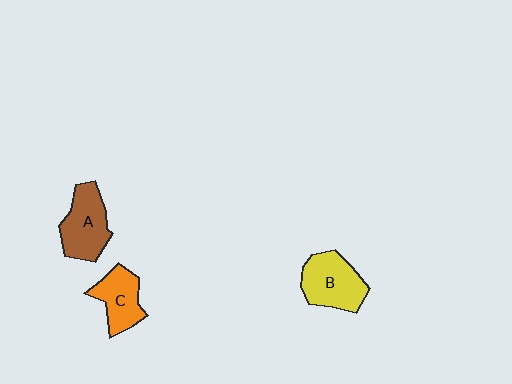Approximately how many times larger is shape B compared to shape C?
Approximately 1.3 times.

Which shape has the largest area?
Shape B (yellow).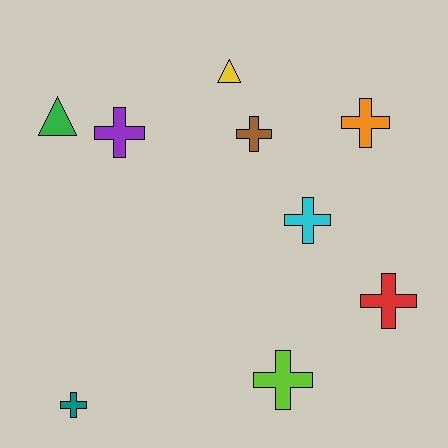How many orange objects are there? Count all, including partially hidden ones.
There is 1 orange object.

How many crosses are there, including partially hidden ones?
There are 7 crosses.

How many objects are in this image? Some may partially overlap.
There are 9 objects.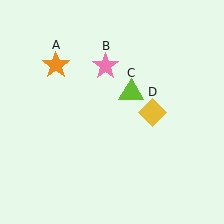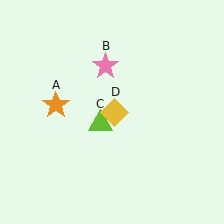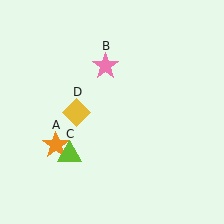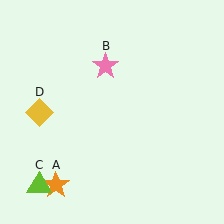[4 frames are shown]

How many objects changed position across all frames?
3 objects changed position: orange star (object A), lime triangle (object C), yellow diamond (object D).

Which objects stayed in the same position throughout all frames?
Pink star (object B) remained stationary.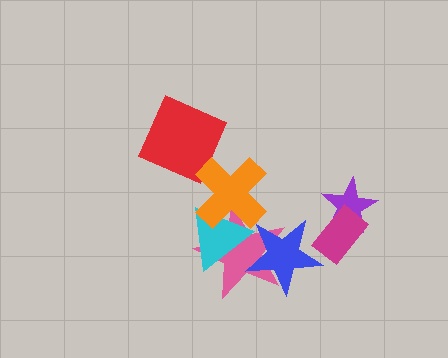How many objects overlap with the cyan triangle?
3 objects overlap with the cyan triangle.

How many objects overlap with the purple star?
1 object overlaps with the purple star.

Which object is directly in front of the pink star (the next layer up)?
The cyan triangle is directly in front of the pink star.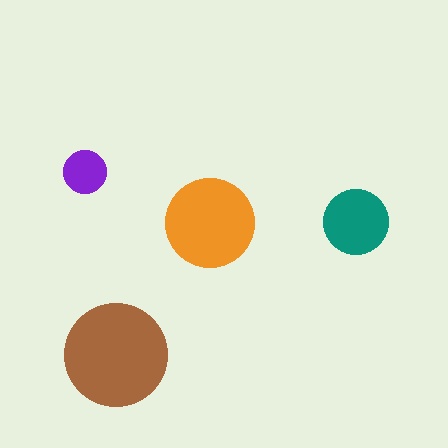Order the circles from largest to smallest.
the brown one, the orange one, the teal one, the purple one.